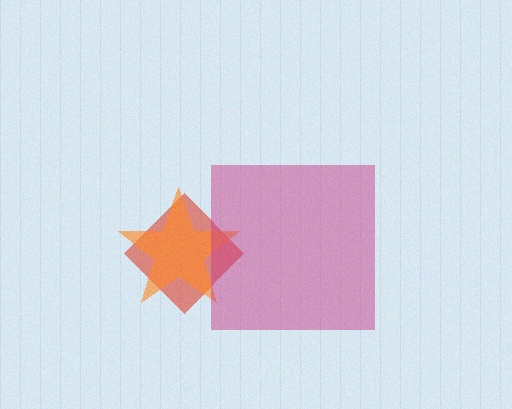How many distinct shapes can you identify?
There are 3 distinct shapes: a red diamond, an orange star, a magenta square.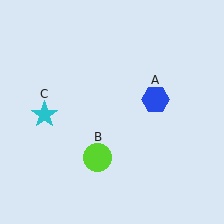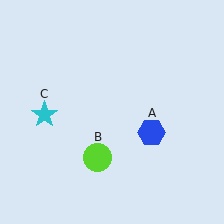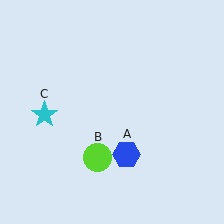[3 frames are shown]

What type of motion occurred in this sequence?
The blue hexagon (object A) rotated clockwise around the center of the scene.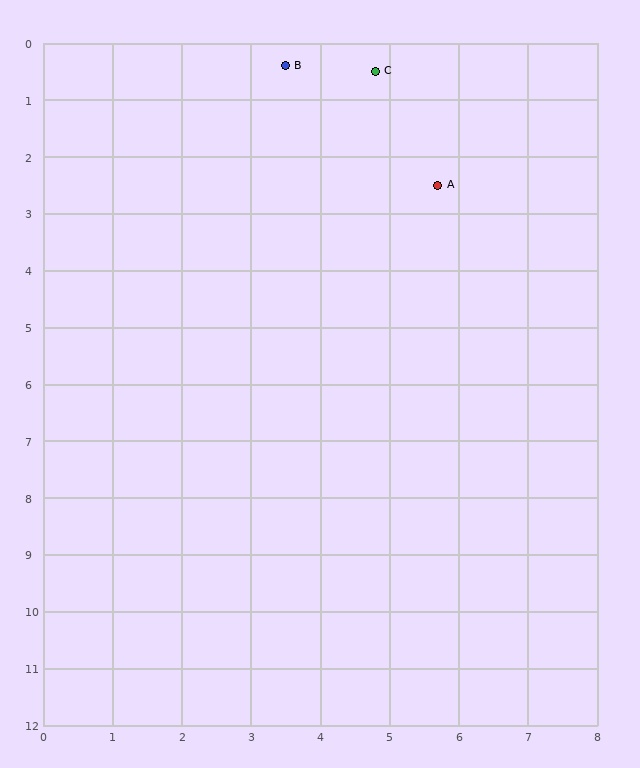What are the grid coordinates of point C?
Point C is at approximately (4.8, 0.5).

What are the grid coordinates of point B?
Point B is at approximately (3.5, 0.4).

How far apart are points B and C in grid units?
Points B and C are about 1.3 grid units apart.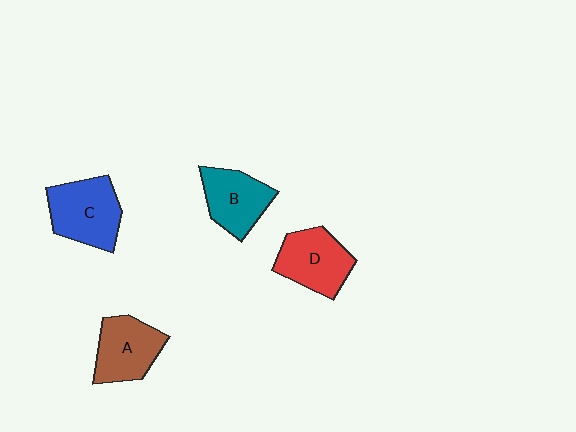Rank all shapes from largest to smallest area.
From largest to smallest: C (blue), D (red), A (brown), B (teal).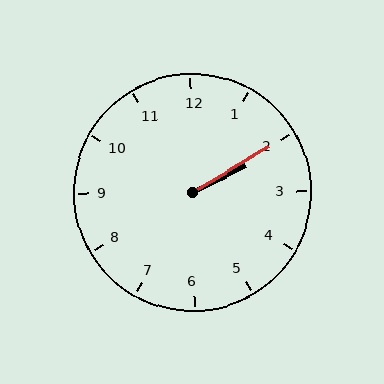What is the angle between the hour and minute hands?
Approximately 5 degrees.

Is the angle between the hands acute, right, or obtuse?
It is acute.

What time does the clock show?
2:10.